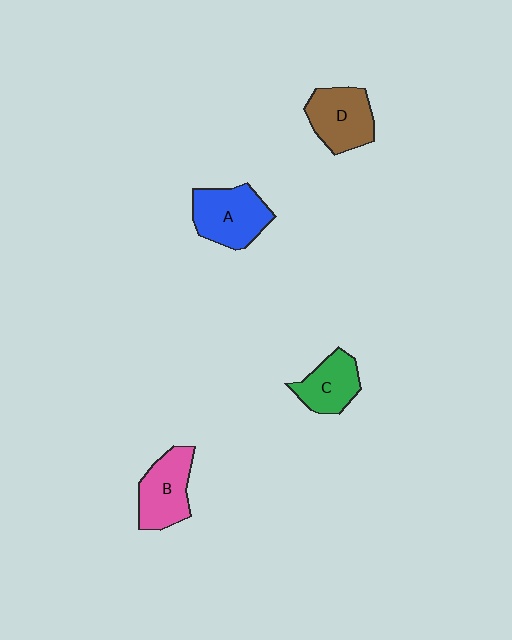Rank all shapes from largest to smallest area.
From largest to smallest: A (blue), D (brown), B (pink), C (green).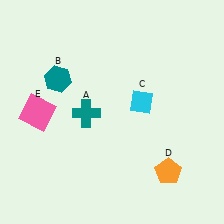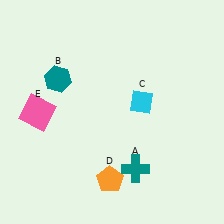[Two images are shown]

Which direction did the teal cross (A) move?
The teal cross (A) moved down.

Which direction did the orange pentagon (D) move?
The orange pentagon (D) moved left.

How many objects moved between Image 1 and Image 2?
2 objects moved between the two images.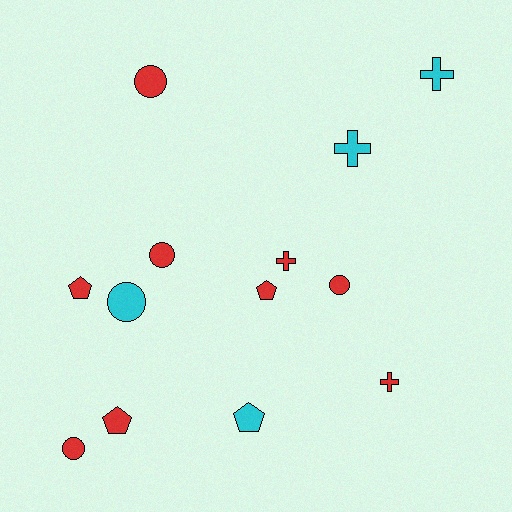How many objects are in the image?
There are 13 objects.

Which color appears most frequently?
Red, with 9 objects.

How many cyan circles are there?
There is 1 cyan circle.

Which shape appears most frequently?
Circle, with 5 objects.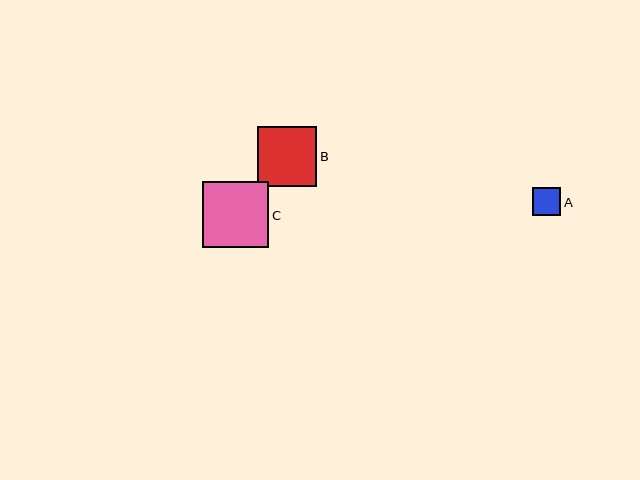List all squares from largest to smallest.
From largest to smallest: C, B, A.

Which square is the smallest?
Square A is the smallest with a size of approximately 28 pixels.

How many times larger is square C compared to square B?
Square C is approximately 1.1 times the size of square B.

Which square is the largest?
Square C is the largest with a size of approximately 66 pixels.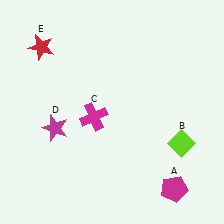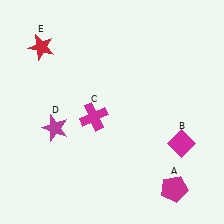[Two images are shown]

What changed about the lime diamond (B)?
In Image 1, B is lime. In Image 2, it changed to magenta.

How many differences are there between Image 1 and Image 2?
There is 1 difference between the two images.